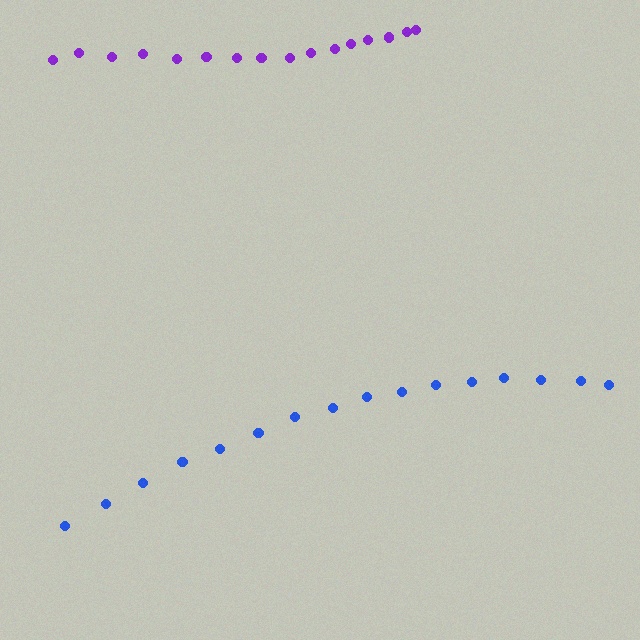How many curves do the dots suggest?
There are 2 distinct paths.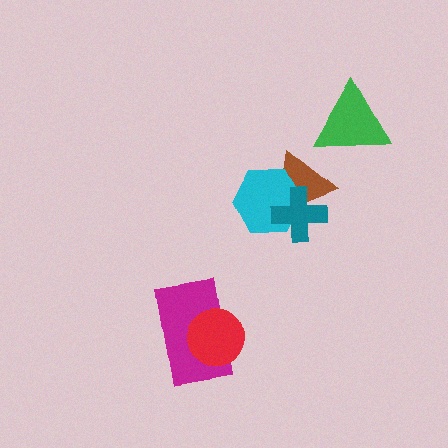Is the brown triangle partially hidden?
Yes, it is partially covered by another shape.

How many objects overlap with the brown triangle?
2 objects overlap with the brown triangle.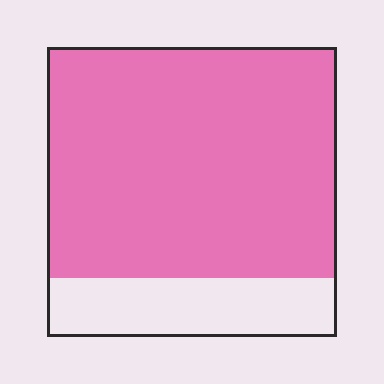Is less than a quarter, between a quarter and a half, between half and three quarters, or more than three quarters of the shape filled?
More than three quarters.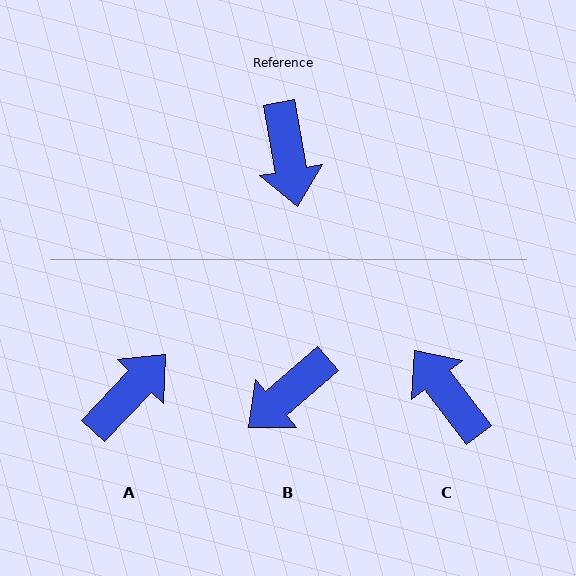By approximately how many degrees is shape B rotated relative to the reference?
Approximately 59 degrees clockwise.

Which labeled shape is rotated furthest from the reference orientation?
C, about 153 degrees away.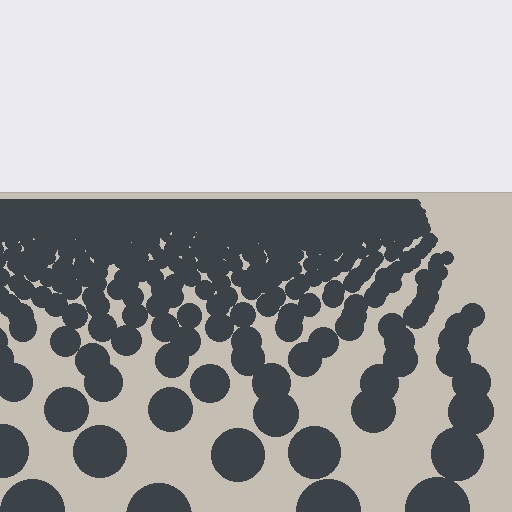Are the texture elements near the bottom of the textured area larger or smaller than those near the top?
Larger. Near the bottom, elements are closer to the viewer and appear at a bigger on-screen size.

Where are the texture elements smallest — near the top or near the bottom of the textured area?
Near the top.